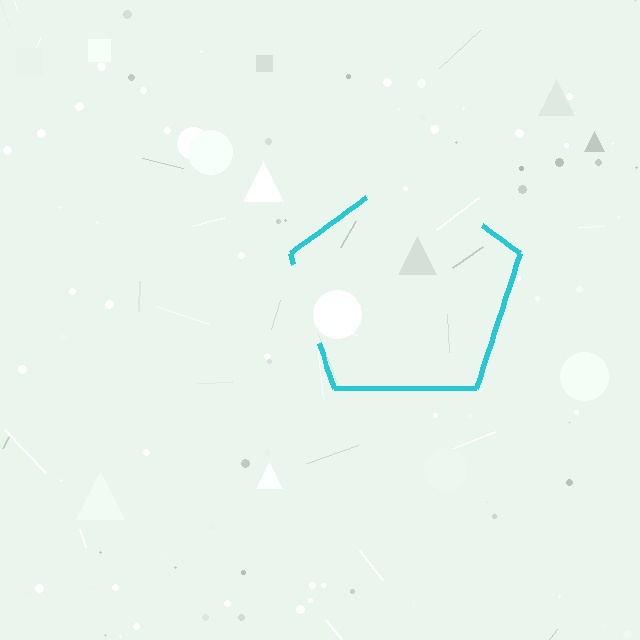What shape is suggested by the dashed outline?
The dashed outline suggests a pentagon.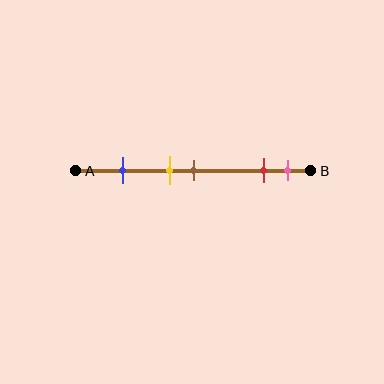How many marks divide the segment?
There are 5 marks dividing the segment.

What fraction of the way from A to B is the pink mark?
The pink mark is approximately 90% (0.9) of the way from A to B.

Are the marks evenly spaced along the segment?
No, the marks are not evenly spaced.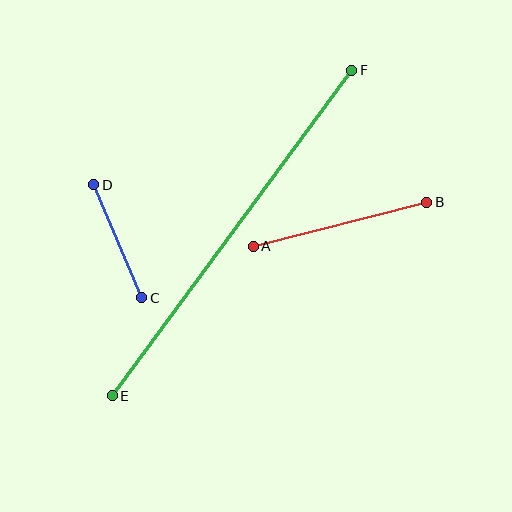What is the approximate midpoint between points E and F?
The midpoint is at approximately (232, 233) pixels.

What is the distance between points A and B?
The distance is approximately 179 pixels.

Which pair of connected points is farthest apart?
Points E and F are farthest apart.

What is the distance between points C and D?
The distance is approximately 123 pixels.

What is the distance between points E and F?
The distance is approximately 404 pixels.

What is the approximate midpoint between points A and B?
The midpoint is at approximately (340, 224) pixels.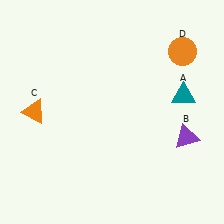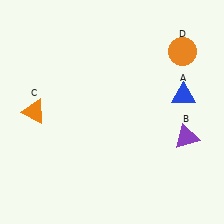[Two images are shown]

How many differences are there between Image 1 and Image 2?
There is 1 difference between the two images.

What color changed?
The triangle (A) changed from teal in Image 1 to blue in Image 2.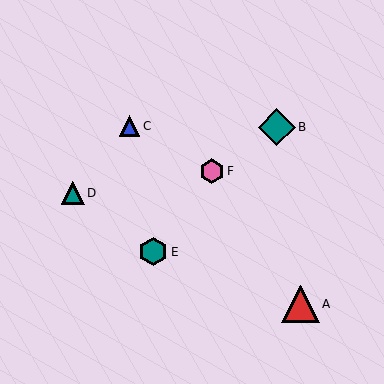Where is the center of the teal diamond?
The center of the teal diamond is at (277, 127).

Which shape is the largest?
The red triangle (labeled A) is the largest.